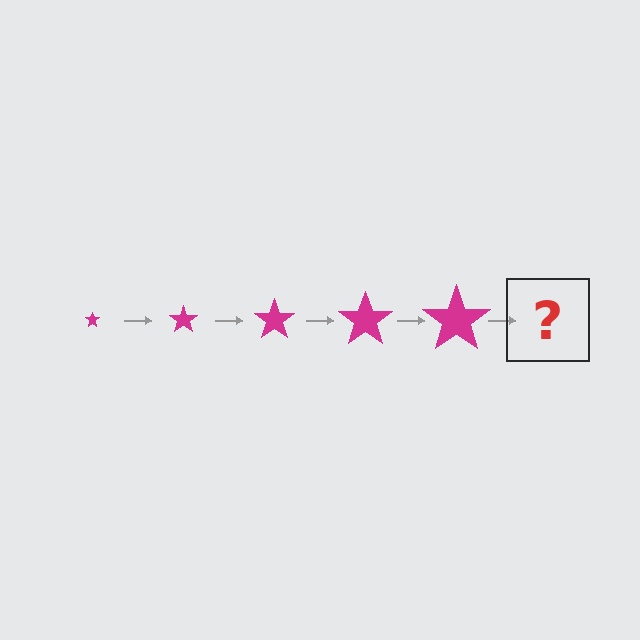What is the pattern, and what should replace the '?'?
The pattern is that the star gets progressively larger each step. The '?' should be a magenta star, larger than the previous one.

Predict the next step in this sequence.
The next step is a magenta star, larger than the previous one.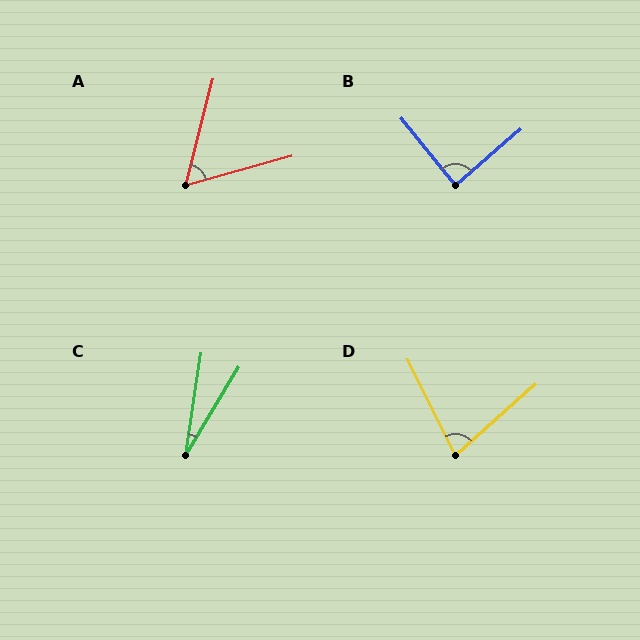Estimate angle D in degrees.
Approximately 75 degrees.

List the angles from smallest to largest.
C (23°), A (60°), D (75°), B (88°).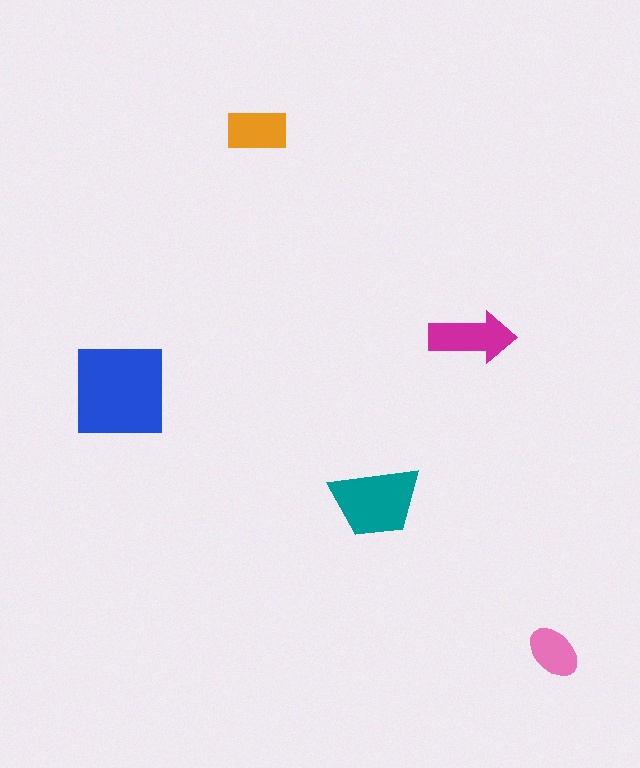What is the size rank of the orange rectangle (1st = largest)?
4th.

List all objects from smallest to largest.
The pink ellipse, the orange rectangle, the magenta arrow, the teal trapezoid, the blue square.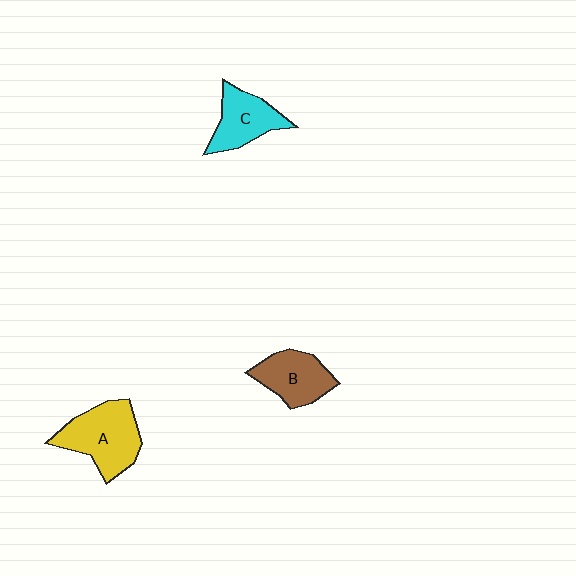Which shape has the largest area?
Shape A (yellow).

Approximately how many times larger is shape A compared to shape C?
Approximately 1.4 times.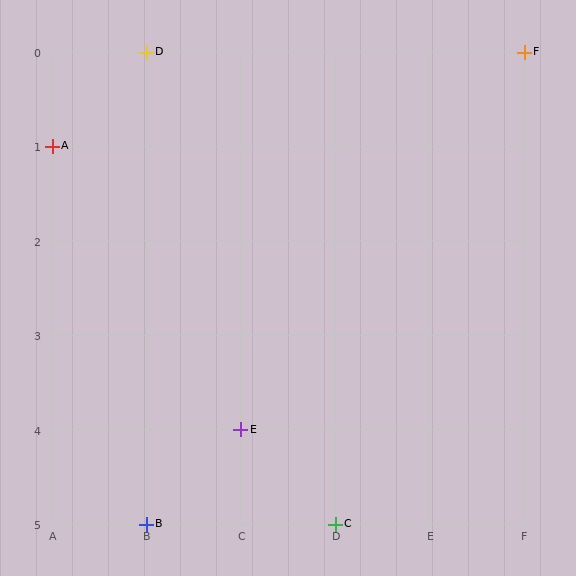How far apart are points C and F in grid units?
Points C and F are 2 columns and 5 rows apart (about 5.4 grid units diagonally).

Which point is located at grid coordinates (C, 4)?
Point E is at (C, 4).